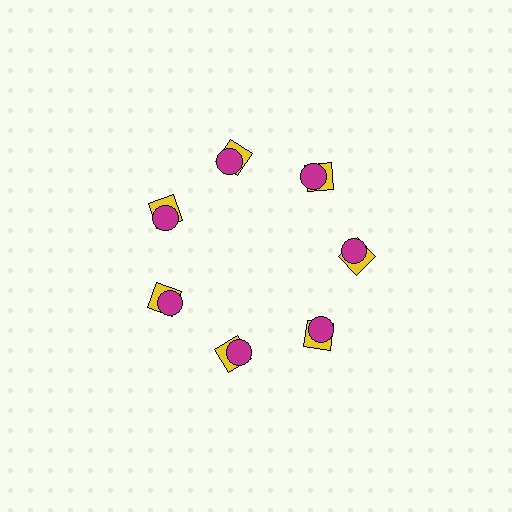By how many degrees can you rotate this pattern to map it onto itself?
The pattern maps onto itself every 51 degrees of rotation.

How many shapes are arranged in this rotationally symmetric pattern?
There are 14 shapes, arranged in 7 groups of 2.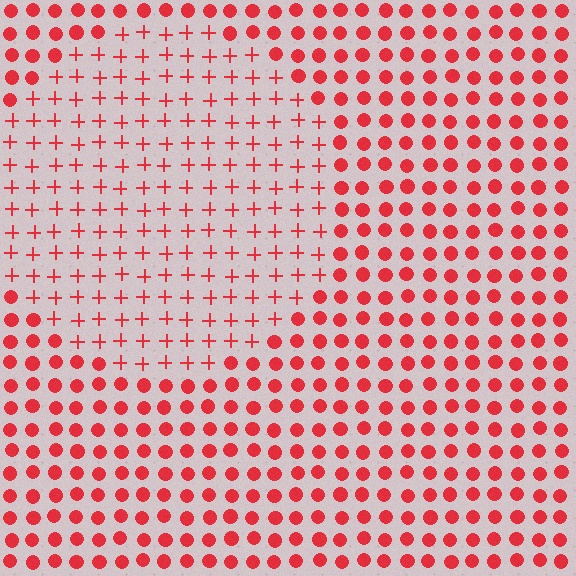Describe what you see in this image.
The image is filled with small red elements arranged in a uniform grid. A circle-shaped region contains plus signs, while the surrounding area contains circles. The boundary is defined purely by the change in element shape.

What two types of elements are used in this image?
The image uses plus signs inside the circle region and circles outside it.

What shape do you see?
I see a circle.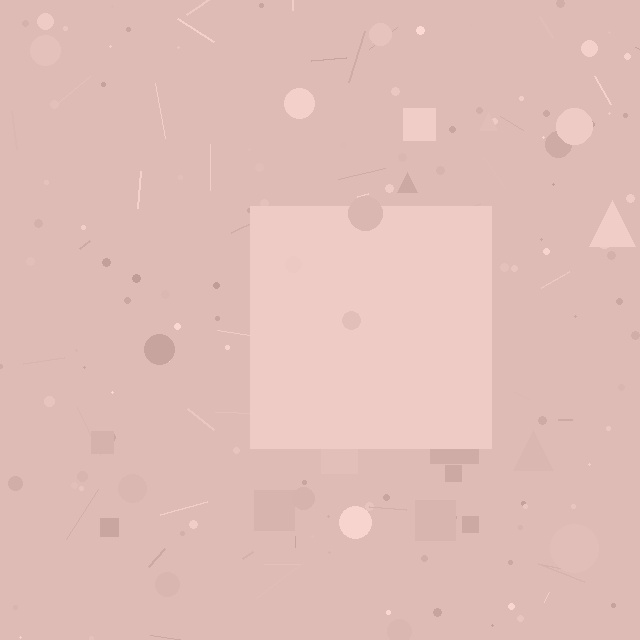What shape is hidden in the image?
A square is hidden in the image.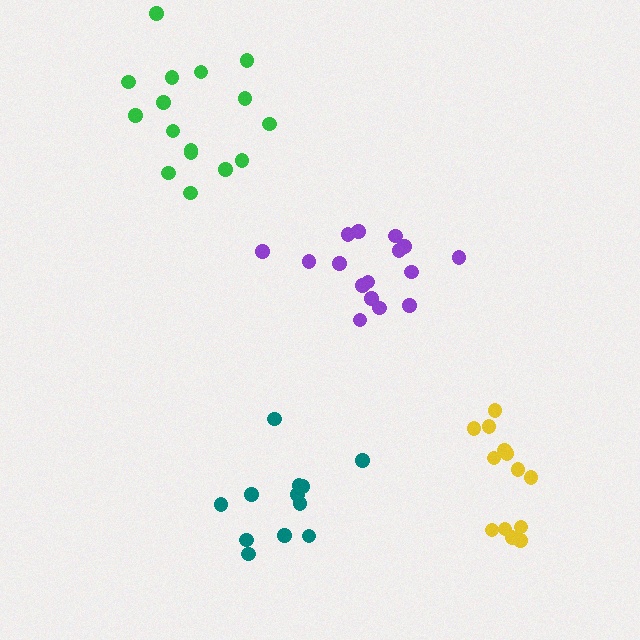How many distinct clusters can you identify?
There are 4 distinct clusters.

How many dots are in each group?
Group 1: 12 dots, Group 2: 16 dots, Group 3: 16 dots, Group 4: 13 dots (57 total).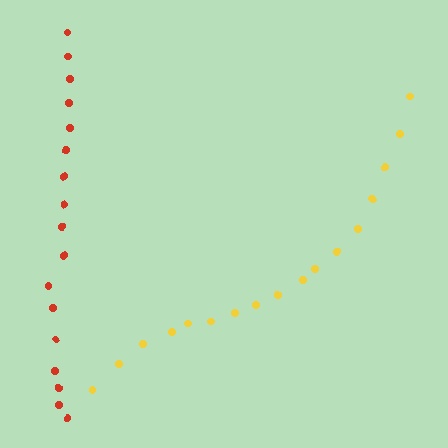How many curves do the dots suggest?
There are 2 distinct paths.